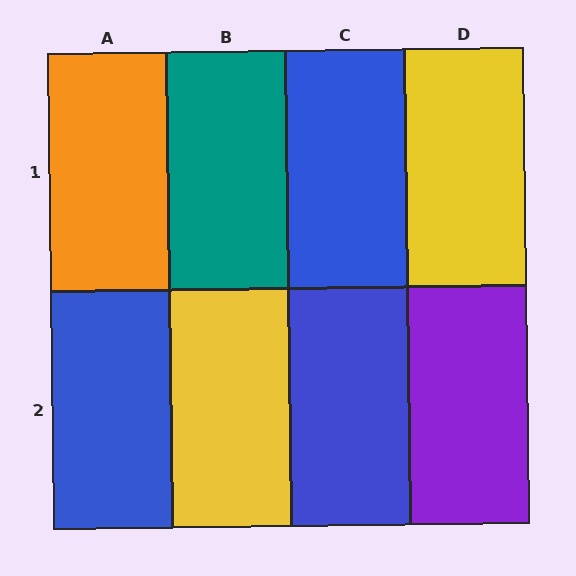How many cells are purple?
1 cell is purple.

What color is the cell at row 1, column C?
Blue.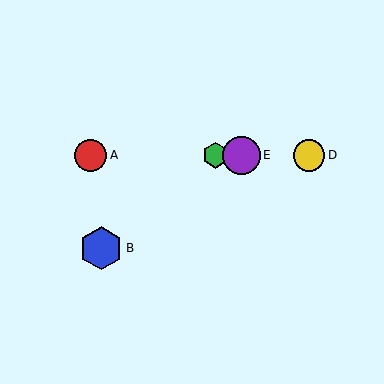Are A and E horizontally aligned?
Yes, both are at y≈155.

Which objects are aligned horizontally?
Objects A, C, D, E are aligned horizontally.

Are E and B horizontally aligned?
No, E is at y≈155 and B is at y≈248.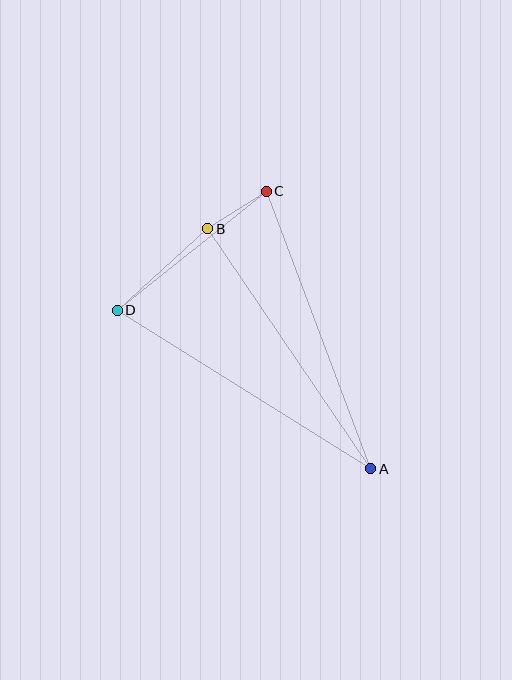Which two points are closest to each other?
Points B and C are closest to each other.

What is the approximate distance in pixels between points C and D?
The distance between C and D is approximately 191 pixels.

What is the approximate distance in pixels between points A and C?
The distance between A and C is approximately 296 pixels.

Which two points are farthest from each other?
Points A and D are farthest from each other.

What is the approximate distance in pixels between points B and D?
The distance between B and D is approximately 122 pixels.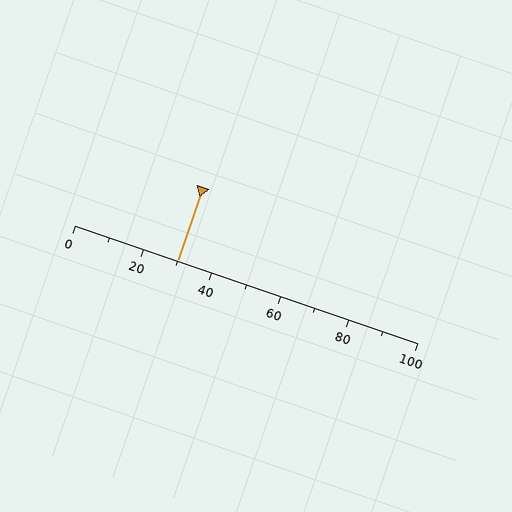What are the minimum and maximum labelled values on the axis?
The axis runs from 0 to 100.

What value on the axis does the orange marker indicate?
The marker indicates approximately 30.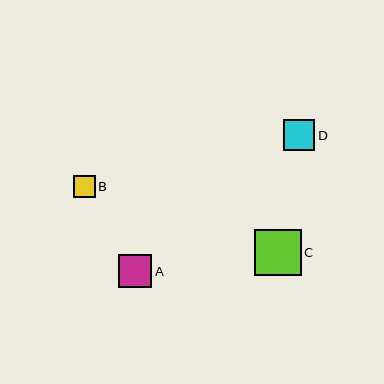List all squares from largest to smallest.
From largest to smallest: C, A, D, B.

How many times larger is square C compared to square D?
Square C is approximately 1.5 times the size of square D.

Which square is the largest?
Square C is the largest with a size of approximately 46 pixels.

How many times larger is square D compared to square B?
Square D is approximately 1.4 times the size of square B.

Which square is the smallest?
Square B is the smallest with a size of approximately 22 pixels.